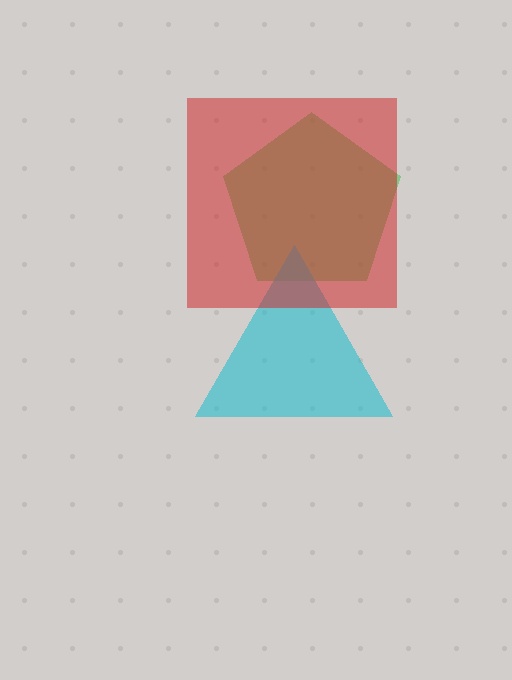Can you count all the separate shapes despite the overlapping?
Yes, there are 3 separate shapes.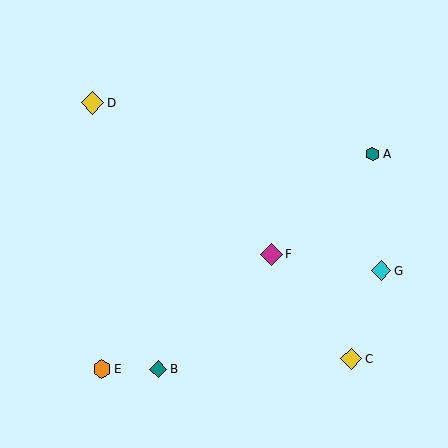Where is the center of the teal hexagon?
The center of the teal hexagon is at (373, 154).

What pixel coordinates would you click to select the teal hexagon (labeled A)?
Click at (373, 154) to select the teal hexagon A.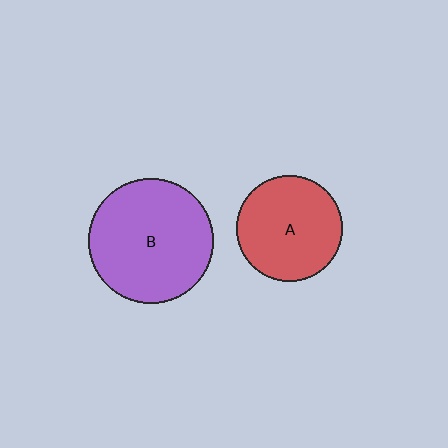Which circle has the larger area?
Circle B (purple).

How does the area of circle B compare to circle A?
Approximately 1.4 times.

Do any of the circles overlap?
No, none of the circles overlap.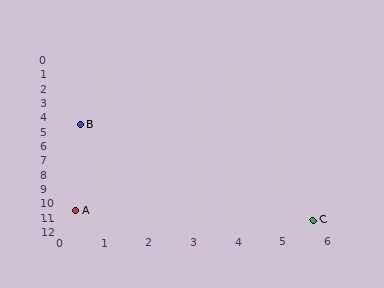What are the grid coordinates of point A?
Point A is at approximately (0.4, 10.6).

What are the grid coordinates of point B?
Point B is at approximately (0.5, 4.6).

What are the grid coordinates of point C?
Point C is at approximately (5.7, 11.4).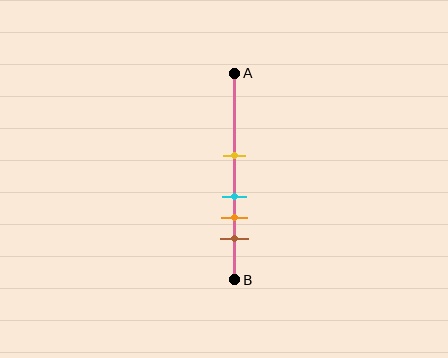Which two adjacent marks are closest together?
The cyan and orange marks are the closest adjacent pair.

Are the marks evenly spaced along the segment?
No, the marks are not evenly spaced.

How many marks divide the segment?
There are 4 marks dividing the segment.